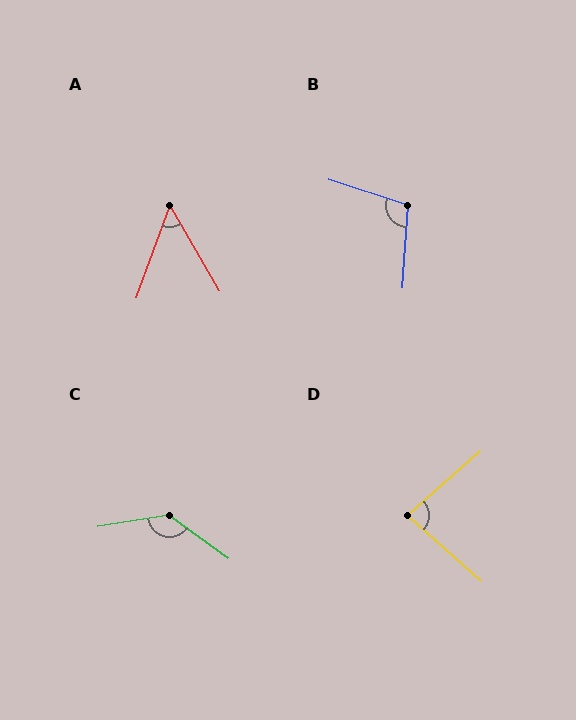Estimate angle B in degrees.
Approximately 104 degrees.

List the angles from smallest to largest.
A (50°), D (83°), B (104°), C (135°).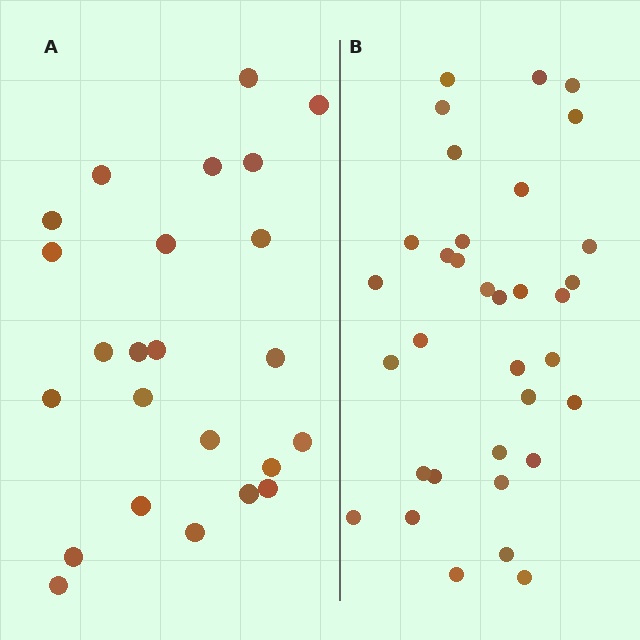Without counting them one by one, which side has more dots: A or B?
Region B (the right region) has more dots.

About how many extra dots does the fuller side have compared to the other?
Region B has roughly 10 or so more dots than region A.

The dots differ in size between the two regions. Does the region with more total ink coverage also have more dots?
No. Region A has more total ink coverage because its dots are larger, but region B actually contains more individual dots. Total area can be misleading — the number of items is what matters here.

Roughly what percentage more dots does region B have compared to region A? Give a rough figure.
About 40% more.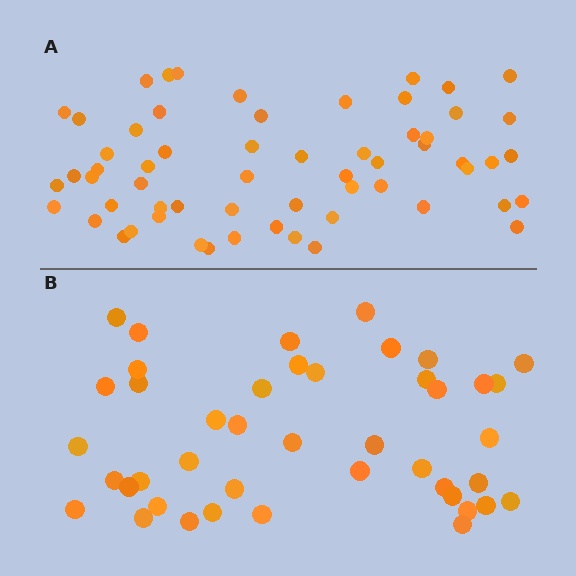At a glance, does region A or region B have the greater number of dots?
Region A (the top region) has more dots.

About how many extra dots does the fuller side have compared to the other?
Region A has approximately 15 more dots than region B.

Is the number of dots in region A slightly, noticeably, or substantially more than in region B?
Region A has noticeably more, but not dramatically so. The ratio is roughly 1.4 to 1.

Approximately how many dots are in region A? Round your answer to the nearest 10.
About 60 dots.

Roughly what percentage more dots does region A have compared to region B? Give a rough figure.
About 40% more.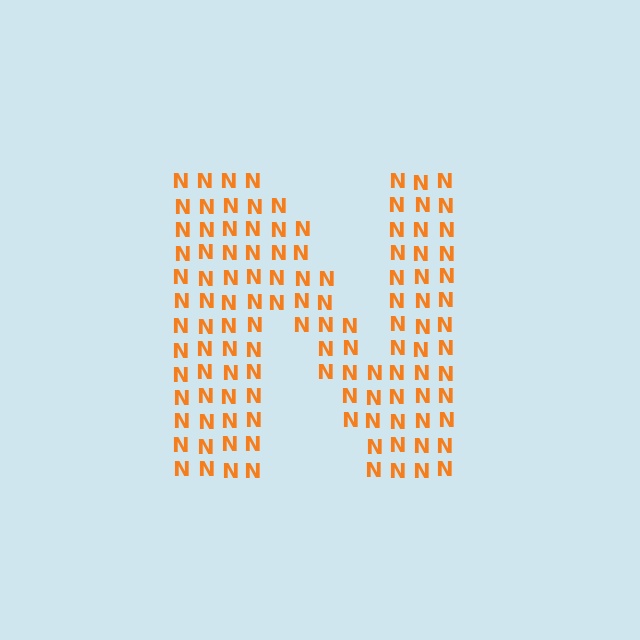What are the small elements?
The small elements are letter N's.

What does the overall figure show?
The overall figure shows the letter N.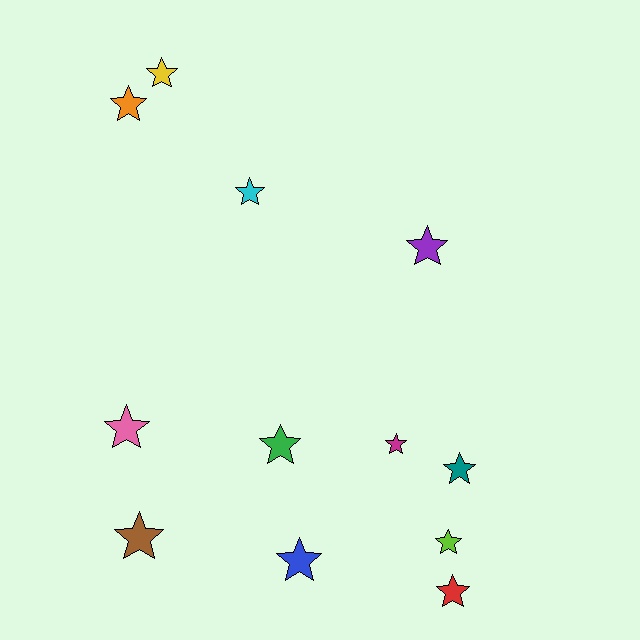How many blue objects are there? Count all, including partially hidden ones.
There is 1 blue object.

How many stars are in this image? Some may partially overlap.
There are 12 stars.